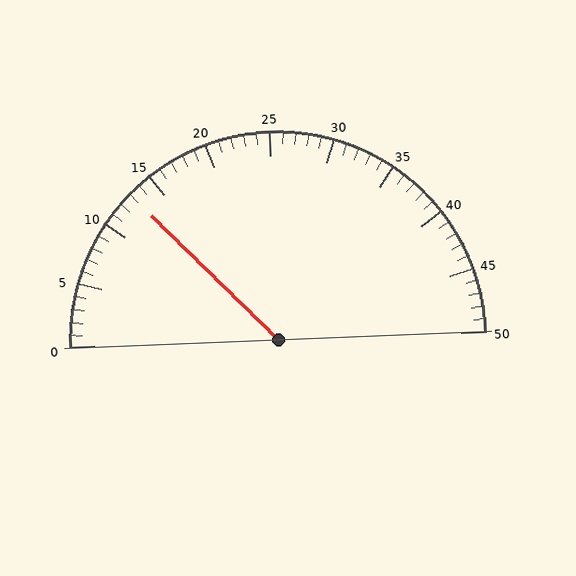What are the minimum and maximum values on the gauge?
The gauge ranges from 0 to 50.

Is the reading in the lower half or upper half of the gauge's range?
The reading is in the lower half of the range (0 to 50).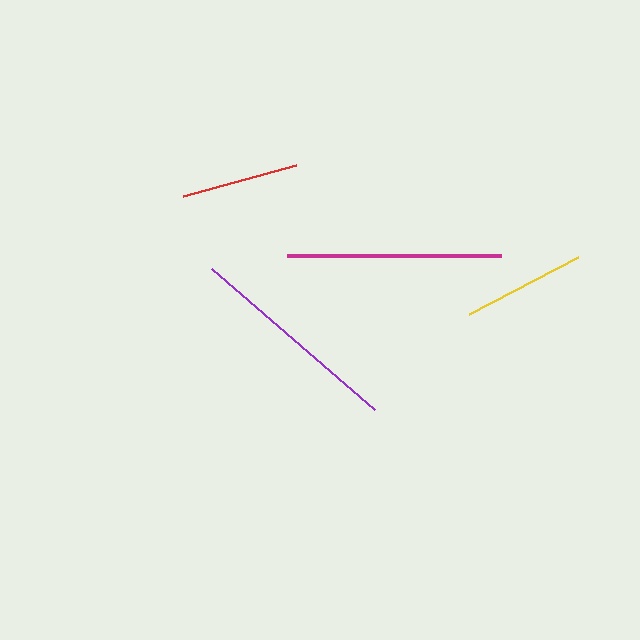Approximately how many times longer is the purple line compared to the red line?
The purple line is approximately 1.8 times the length of the red line.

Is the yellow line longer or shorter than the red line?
The yellow line is longer than the red line.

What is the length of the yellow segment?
The yellow segment is approximately 123 pixels long.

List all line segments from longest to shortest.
From longest to shortest: purple, magenta, yellow, red.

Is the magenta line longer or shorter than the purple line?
The purple line is longer than the magenta line.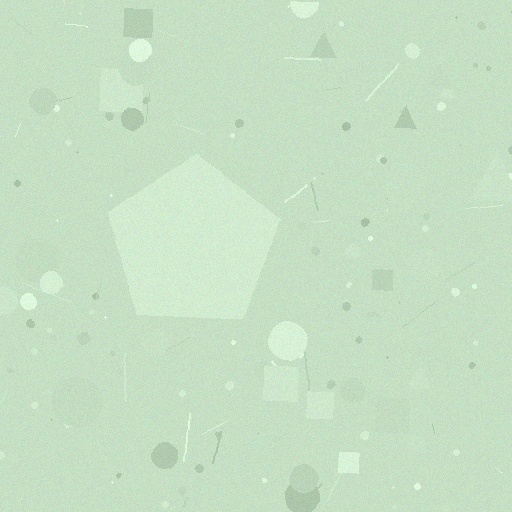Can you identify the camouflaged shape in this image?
The camouflaged shape is a pentagon.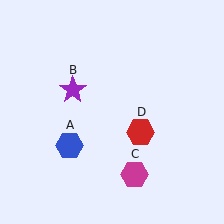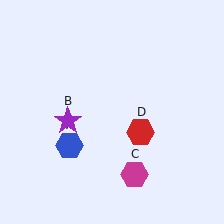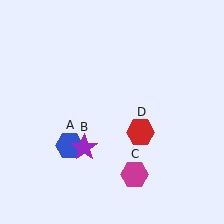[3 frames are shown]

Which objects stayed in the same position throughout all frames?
Blue hexagon (object A) and magenta hexagon (object C) and red hexagon (object D) remained stationary.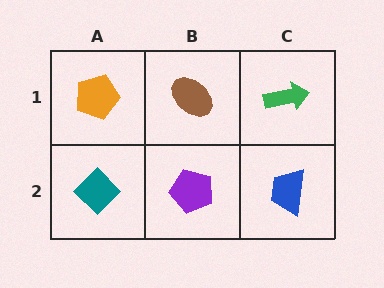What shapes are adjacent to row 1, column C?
A blue trapezoid (row 2, column C), a brown ellipse (row 1, column B).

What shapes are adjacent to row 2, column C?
A green arrow (row 1, column C), a purple pentagon (row 2, column B).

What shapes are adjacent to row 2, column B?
A brown ellipse (row 1, column B), a teal diamond (row 2, column A), a blue trapezoid (row 2, column C).